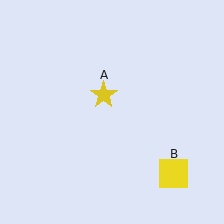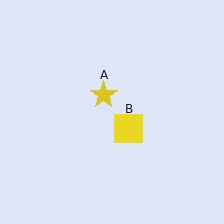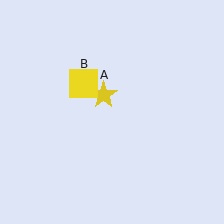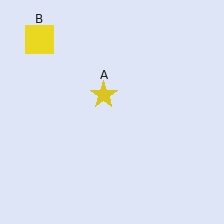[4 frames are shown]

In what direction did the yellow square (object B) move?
The yellow square (object B) moved up and to the left.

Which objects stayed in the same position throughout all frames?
Yellow star (object A) remained stationary.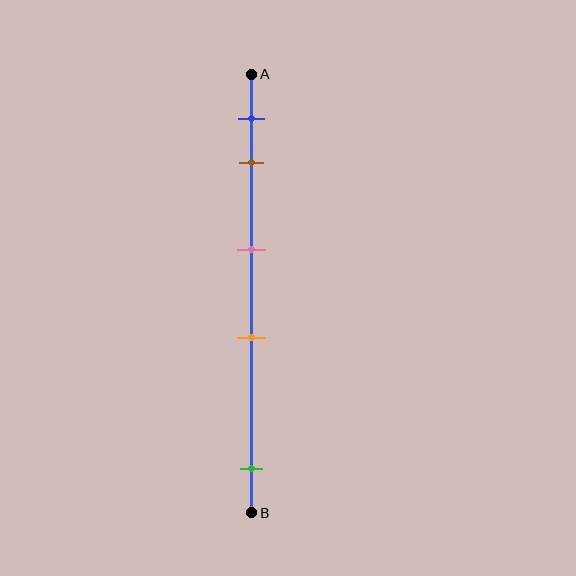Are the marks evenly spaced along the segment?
No, the marks are not evenly spaced.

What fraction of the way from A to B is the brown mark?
The brown mark is approximately 20% (0.2) of the way from A to B.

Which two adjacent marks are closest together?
The blue and brown marks are the closest adjacent pair.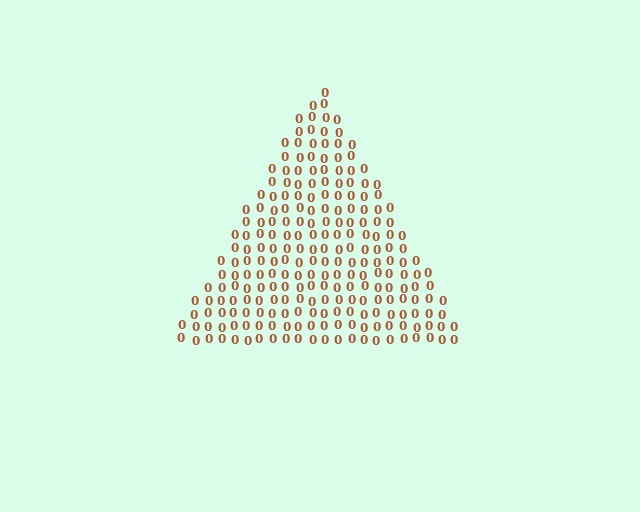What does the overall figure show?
The overall figure shows a triangle.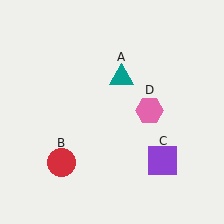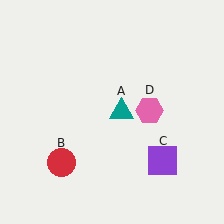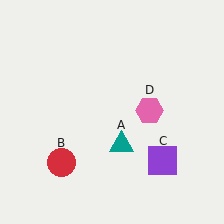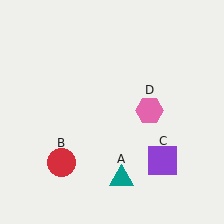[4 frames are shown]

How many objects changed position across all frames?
1 object changed position: teal triangle (object A).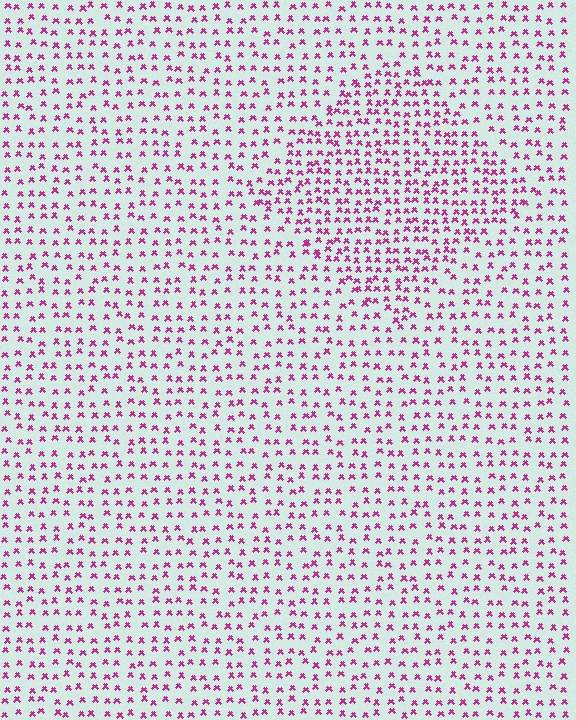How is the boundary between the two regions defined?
The boundary is defined by a change in element density (approximately 1.6x ratio). All elements are the same color, size, and shape.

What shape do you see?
I see a diamond.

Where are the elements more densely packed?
The elements are more densely packed inside the diamond boundary.